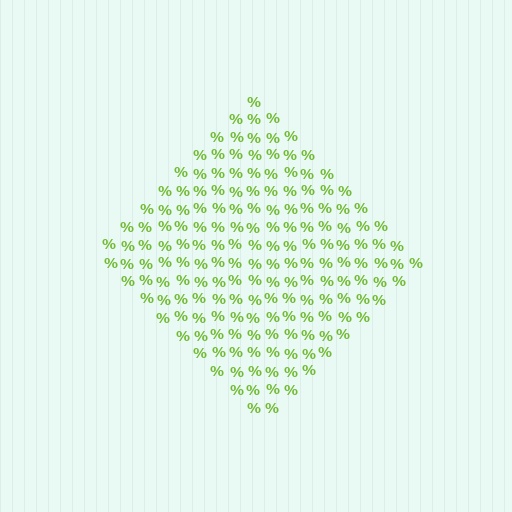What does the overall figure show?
The overall figure shows a diamond.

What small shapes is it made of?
It is made of small percent signs.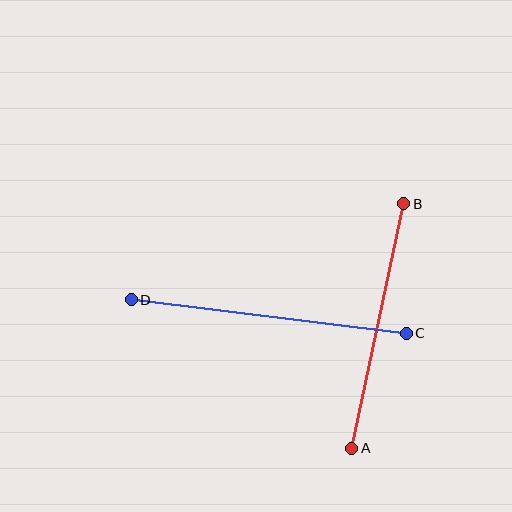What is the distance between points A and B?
The distance is approximately 250 pixels.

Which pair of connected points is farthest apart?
Points C and D are farthest apart.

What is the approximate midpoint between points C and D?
The midpoint is at approximately (269, 316) pixels.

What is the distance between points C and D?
The distance is approximately 277 pixels.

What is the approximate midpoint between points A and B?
The midpoint is at approximately (378, 326) pixels.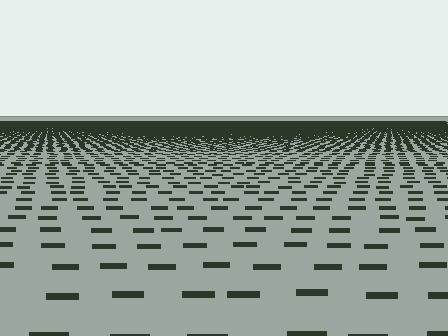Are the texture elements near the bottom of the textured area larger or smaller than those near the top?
Larger. Near the bottom, elements are closer to the viewer and appear at a bigger on-screen size.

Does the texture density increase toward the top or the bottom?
Density increases toward the top.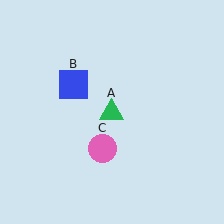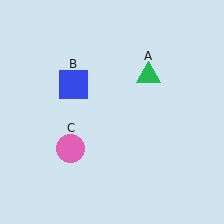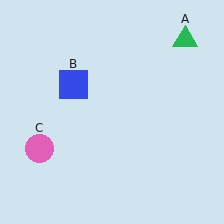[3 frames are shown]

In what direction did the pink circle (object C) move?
The pink circle (object C) moved left.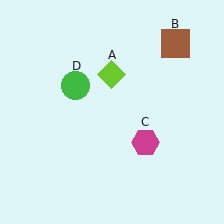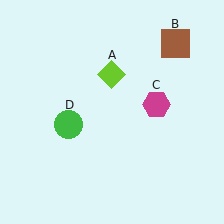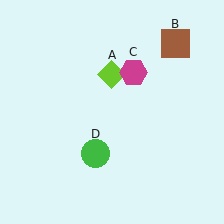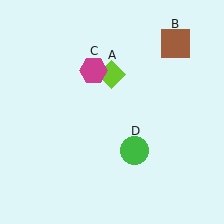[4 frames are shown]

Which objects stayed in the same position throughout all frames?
Lime diamond (object A) and brown square (object B) remained stationary.